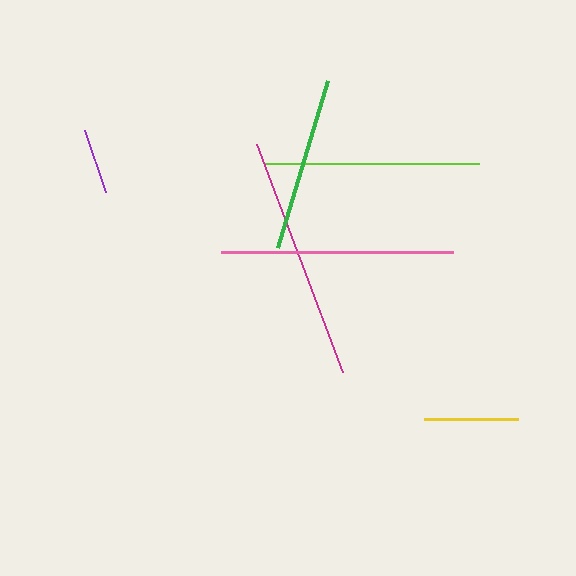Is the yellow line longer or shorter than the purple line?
The yellow line is longer than the purple line.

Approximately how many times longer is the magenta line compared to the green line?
The magenta line is approximately 1.4 times the length of the green line.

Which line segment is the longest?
The magenta line is the longest at approximately 244 pixels.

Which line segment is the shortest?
The purple line is the shortest at approximately 66 pixels.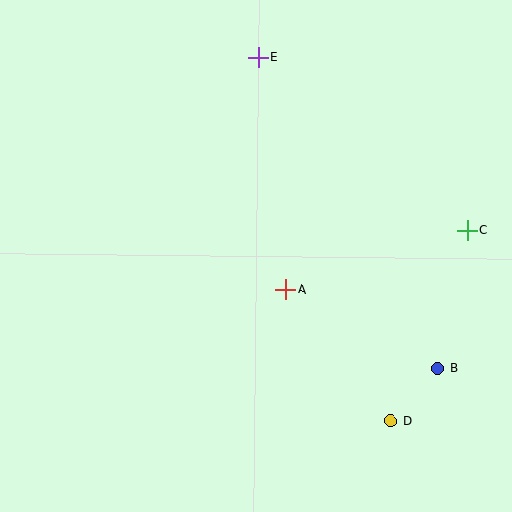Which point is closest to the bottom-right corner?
Point D is closest to the bottom-right corner.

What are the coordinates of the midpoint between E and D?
The midpoint between E and D is at (325, 239).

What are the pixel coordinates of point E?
Point E is at (258, 57).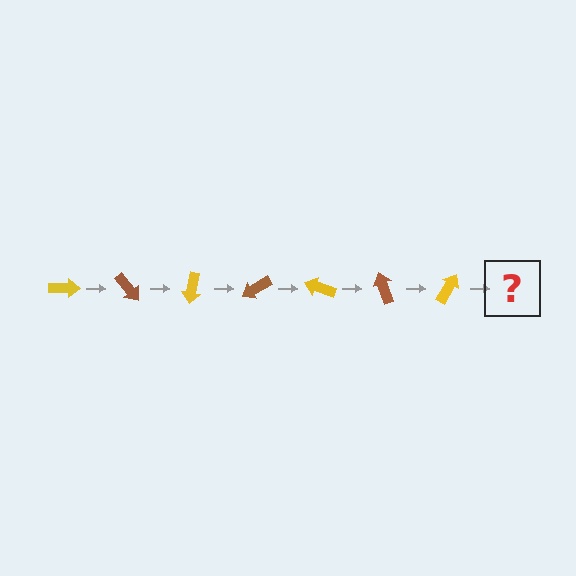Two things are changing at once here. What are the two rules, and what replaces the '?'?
The two rules are that it rotates 50 degrees each step and the color cycles through yellow and brown. The '?' should be a brown arrow, rotated 350 degrees from the start.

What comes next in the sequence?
The next element should be a brown arrow, rotated 350 degrees from the start.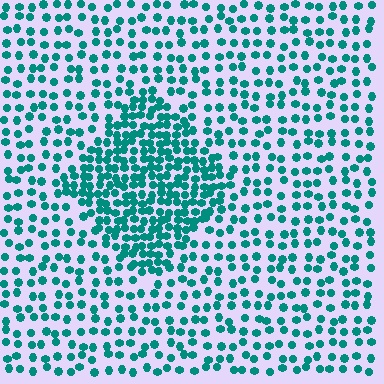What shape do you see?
I see a diamond.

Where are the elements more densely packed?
The elements are more densely packed inside the diamond boundary.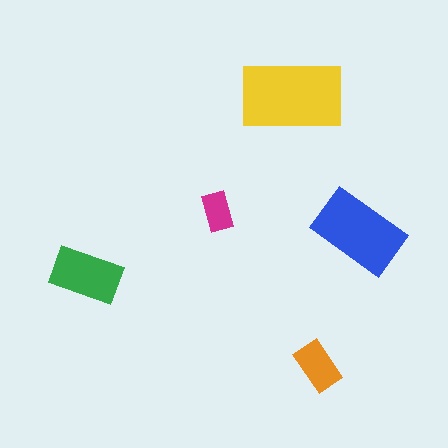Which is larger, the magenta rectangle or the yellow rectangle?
The yellow one.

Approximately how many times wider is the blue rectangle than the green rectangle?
About 1.5 times wider.